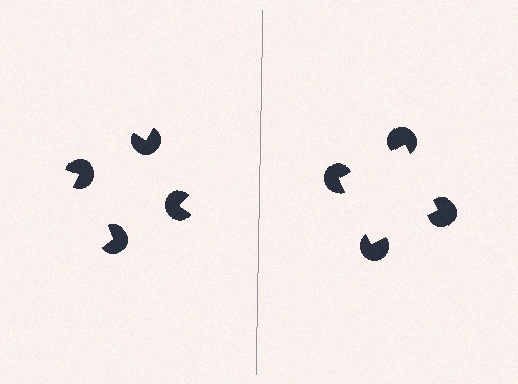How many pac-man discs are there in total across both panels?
8 — 4 on each side.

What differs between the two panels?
The pac-man discs are positioned identically on both sides; only the wedge orientations differ. On the right they align to a square; on the left they are misaligned.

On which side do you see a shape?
An illusory square appears on the right side. On the left side the wedge cuts are rotated, so no coherent shape forms.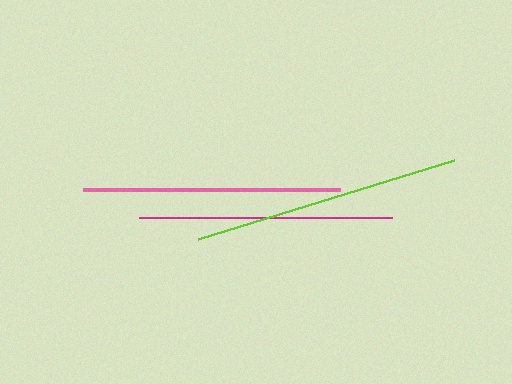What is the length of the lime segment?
The lime segment is approximately 268 pixels long.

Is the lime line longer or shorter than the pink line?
The lime line is longer than the pink line.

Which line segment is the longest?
The lime line is the longest at approximately 268 pixels.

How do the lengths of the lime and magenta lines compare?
The lime and magenta lines are approximately the same length.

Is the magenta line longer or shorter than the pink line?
The pink line is longer than the magenta line.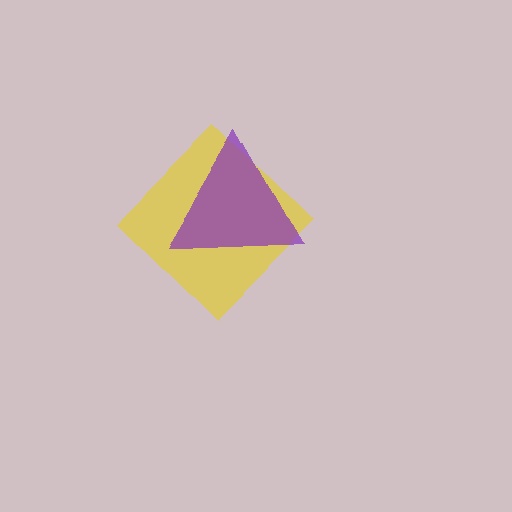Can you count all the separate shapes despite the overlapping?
Yes, there are 2 separate shapes.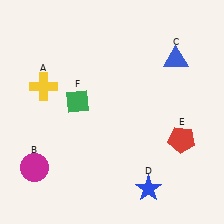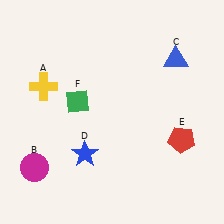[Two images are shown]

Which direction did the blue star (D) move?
The blue star (D) moved left.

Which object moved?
The blue star (D) moved left.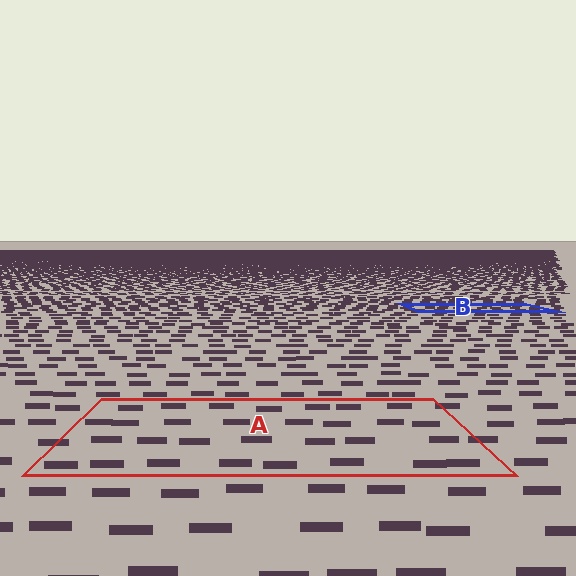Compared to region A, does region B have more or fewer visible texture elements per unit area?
Region B has more texture elements per unit area — they are packed more densely because it is farther away.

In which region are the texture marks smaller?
The texture marks are smaller in region B, because it is farther away.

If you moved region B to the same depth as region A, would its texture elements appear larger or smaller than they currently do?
They would appear larger. At a closer depth, the same texture elements are projected at a bigger on-screen size.